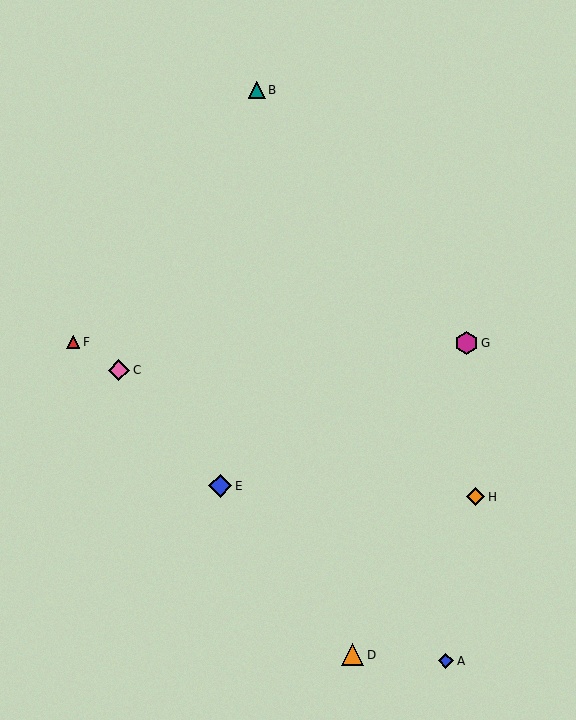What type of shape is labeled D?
Shape D is an orange triangle.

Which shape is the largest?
The blue diamond (labeled E) is the largest.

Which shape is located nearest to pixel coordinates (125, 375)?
The pink diamond (labeled C) at (119, 370) is nearest to that location.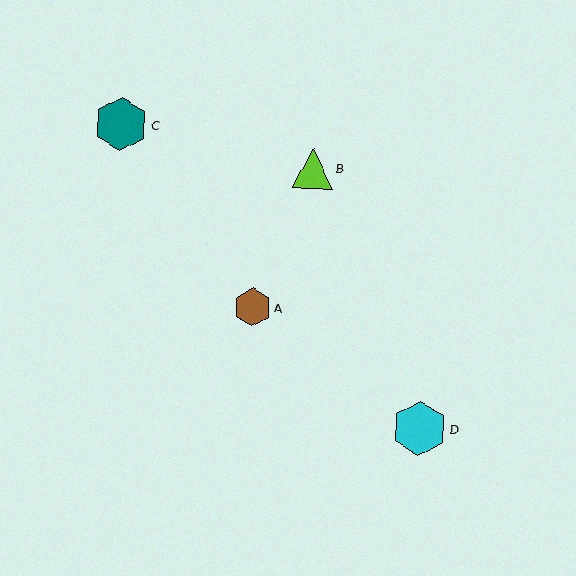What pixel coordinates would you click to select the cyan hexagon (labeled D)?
Click at (419, 428) to select the cyan hexagon D.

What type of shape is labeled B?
Shape B is a lime triangle.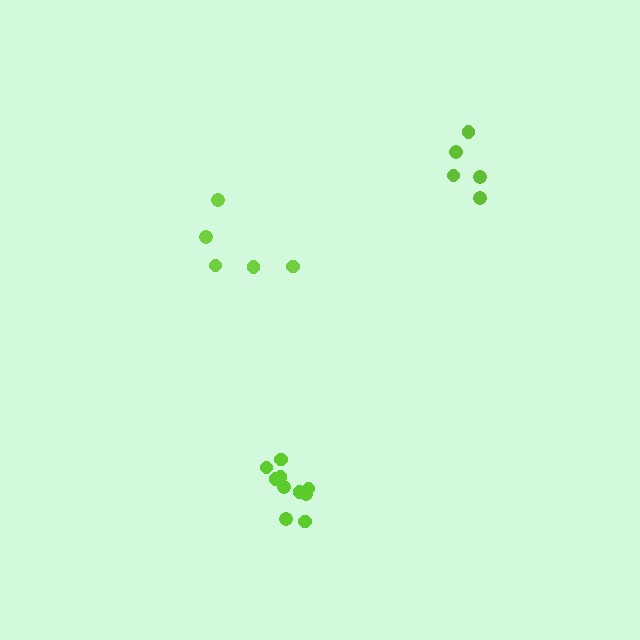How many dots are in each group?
Group 1: 10 dots, Group 2: 5 dots, Group 3: 5 dots (20 total).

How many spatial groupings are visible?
There are 3 spatial groupings.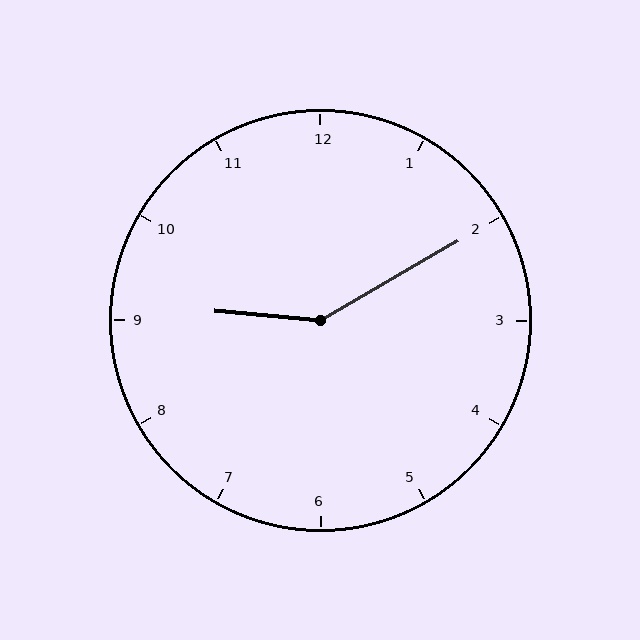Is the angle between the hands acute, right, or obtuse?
It is obtuse.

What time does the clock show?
9:10.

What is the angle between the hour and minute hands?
Approximately 145 degrees.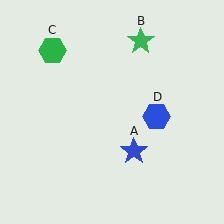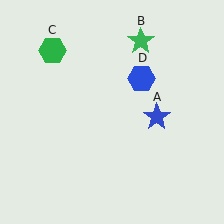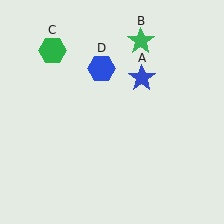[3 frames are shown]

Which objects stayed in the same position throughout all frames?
Green star (object B) and green hexagon (object C) remained stationary.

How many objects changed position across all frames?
2 objects changed position: blue star (object A), blue hexagon (object D).